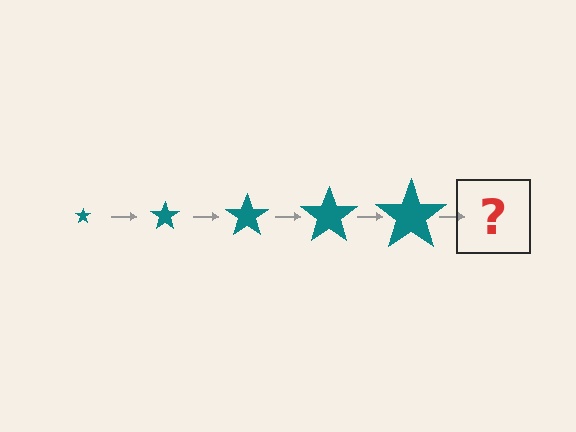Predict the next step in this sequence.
The next step is a teal star, larger than the previous one.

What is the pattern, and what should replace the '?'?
The pattern is that the star gets progressively larger each step. The '?' should be a teal star, larger than the previous one.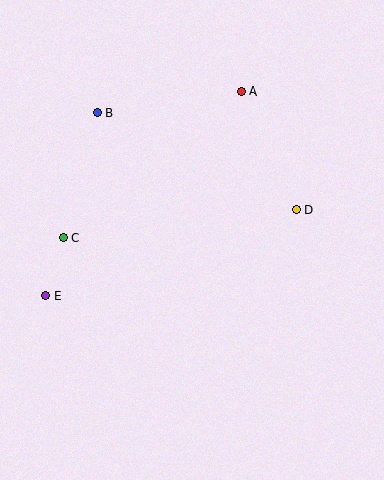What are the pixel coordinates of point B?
Point B is at (97, 113).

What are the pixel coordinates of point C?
Point C is at (63, 238).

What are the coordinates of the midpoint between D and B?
The midpoint between D and B is at (197, 161).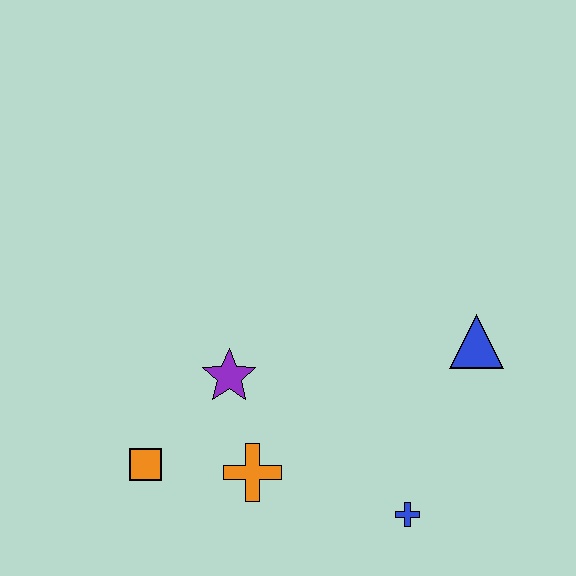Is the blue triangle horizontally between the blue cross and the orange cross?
No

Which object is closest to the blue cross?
The orange cross is closest to the blue cross.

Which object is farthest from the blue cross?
The orange square is farthest from the blue cross.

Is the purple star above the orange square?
Yes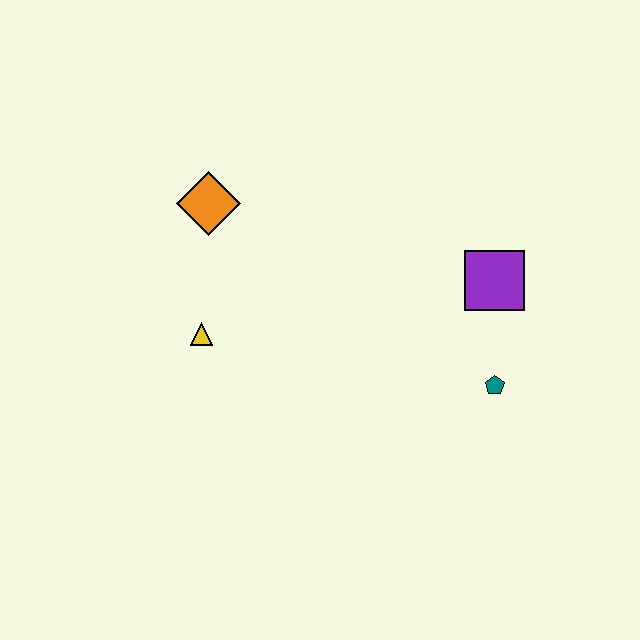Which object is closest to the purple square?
The teal pentagon is closest to the purple square.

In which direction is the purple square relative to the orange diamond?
The purple square is to the right of the orange diamond.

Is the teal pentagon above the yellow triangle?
No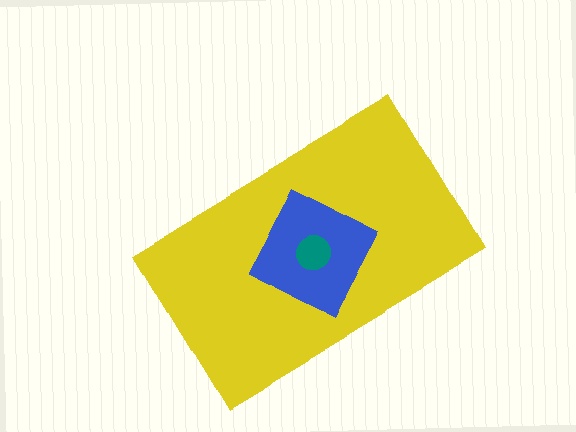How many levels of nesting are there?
3.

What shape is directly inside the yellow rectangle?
The blue diamond.